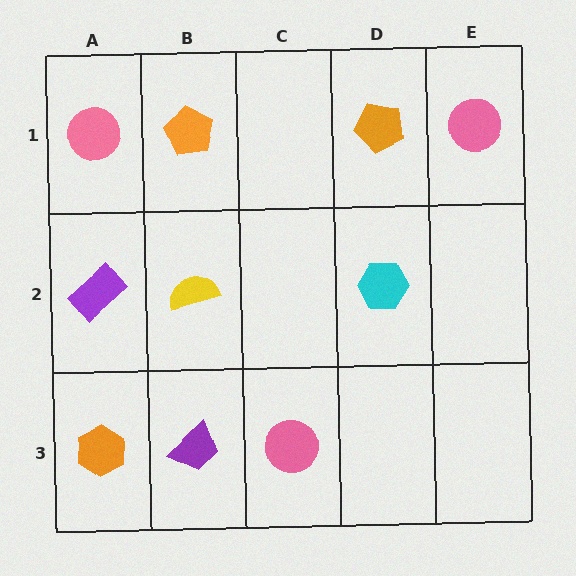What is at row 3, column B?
A purple trapezoid.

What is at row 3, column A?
An orange hexagon.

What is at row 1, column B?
An orange pentagon.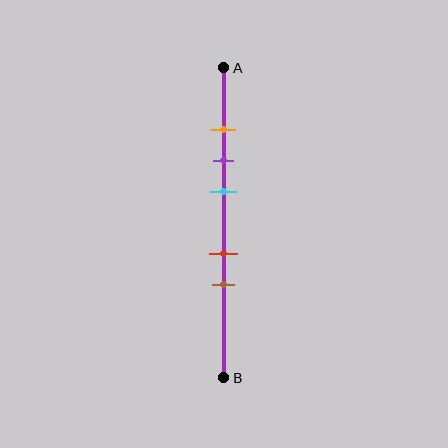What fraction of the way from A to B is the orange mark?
The orange mark is approximately 20% (0.2) of the way from A to B.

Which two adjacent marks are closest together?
The orange and purple marks are the closest adjacent pair.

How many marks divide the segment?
There are 5 marks dividing the segment.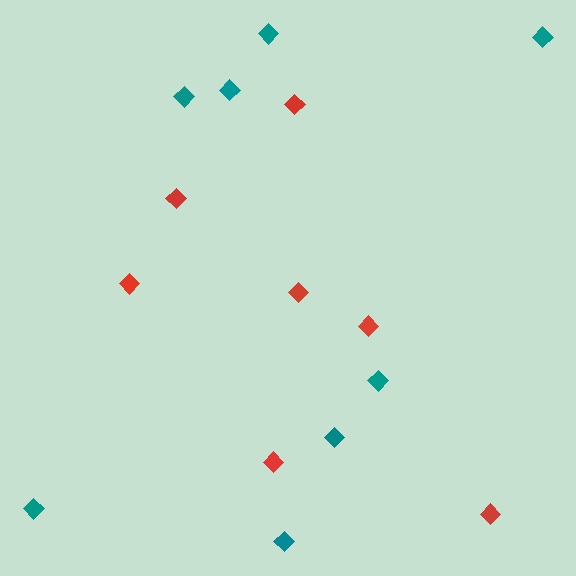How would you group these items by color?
There are 2 groups: one group of teal diamonds (8) and one group of red diamonds (7).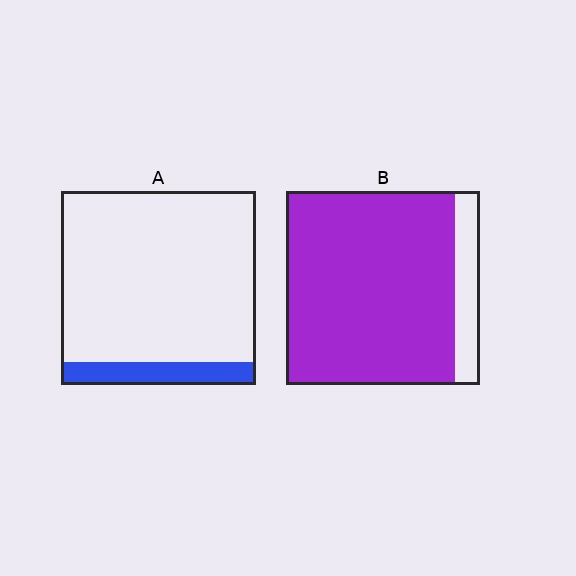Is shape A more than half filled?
No.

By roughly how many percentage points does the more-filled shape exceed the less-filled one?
By roughly 75 percentage points (B over A).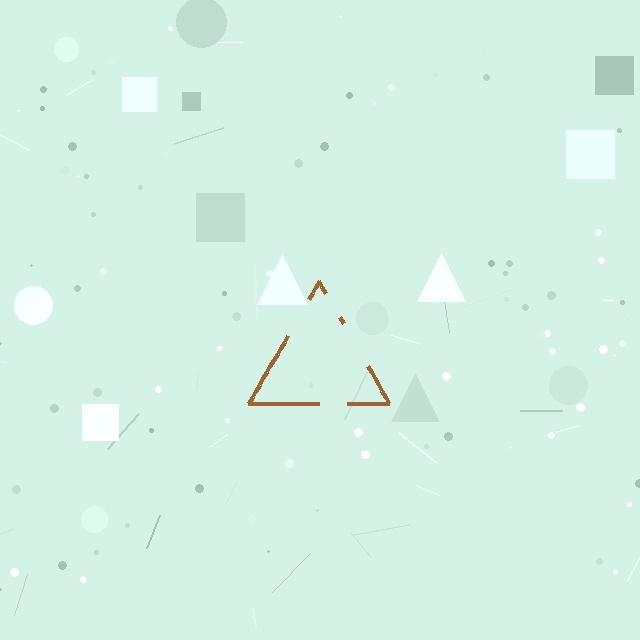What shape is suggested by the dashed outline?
The dashed outline suggests a triangle.